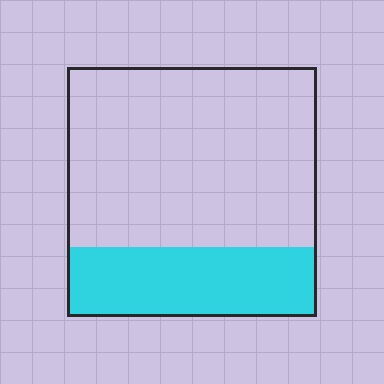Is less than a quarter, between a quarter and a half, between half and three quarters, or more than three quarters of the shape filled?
Between a quarter and a half.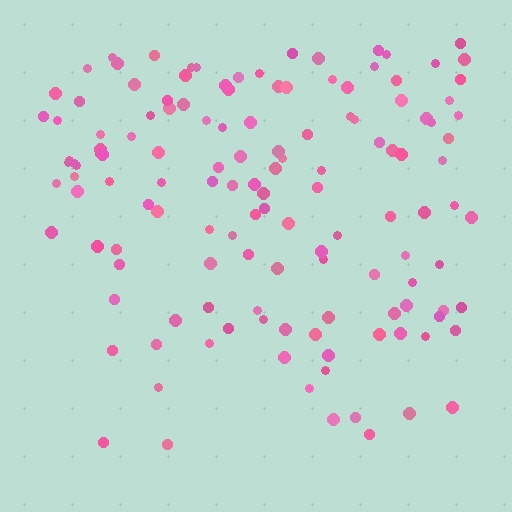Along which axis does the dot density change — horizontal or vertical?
Vertical.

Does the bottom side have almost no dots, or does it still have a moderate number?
Still a moderate number, just noticeably fewer than the top.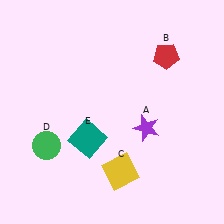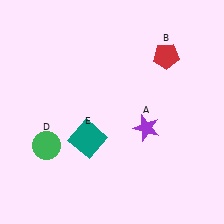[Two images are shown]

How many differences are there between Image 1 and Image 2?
There is 1 difference between the two images.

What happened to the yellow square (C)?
The yellow square (C) was removed in Image 2. It was in the bottom-right area of Image 1.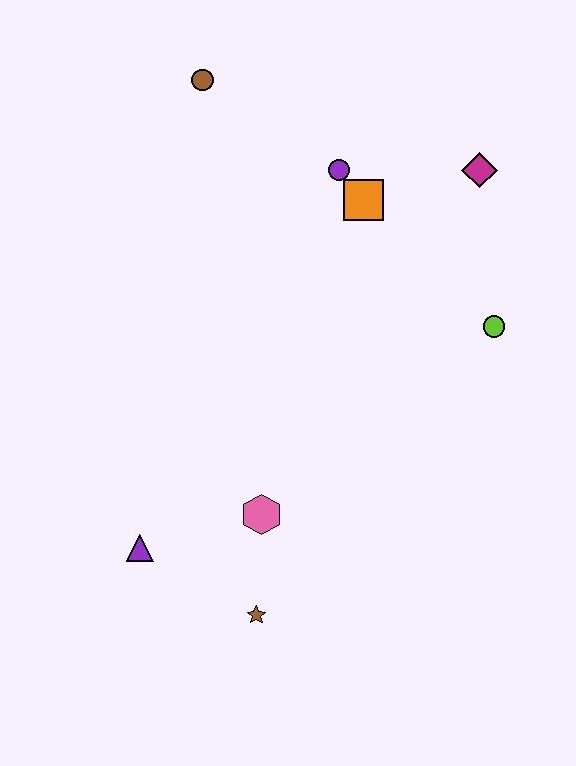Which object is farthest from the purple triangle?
The magenta diamond is farthest from the purple triangle.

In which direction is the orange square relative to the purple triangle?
The orange square is above the purple triangle.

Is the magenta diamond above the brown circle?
No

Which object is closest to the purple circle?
The orange square is closest to the purple circle.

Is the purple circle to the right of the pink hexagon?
Yes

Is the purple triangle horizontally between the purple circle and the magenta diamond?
No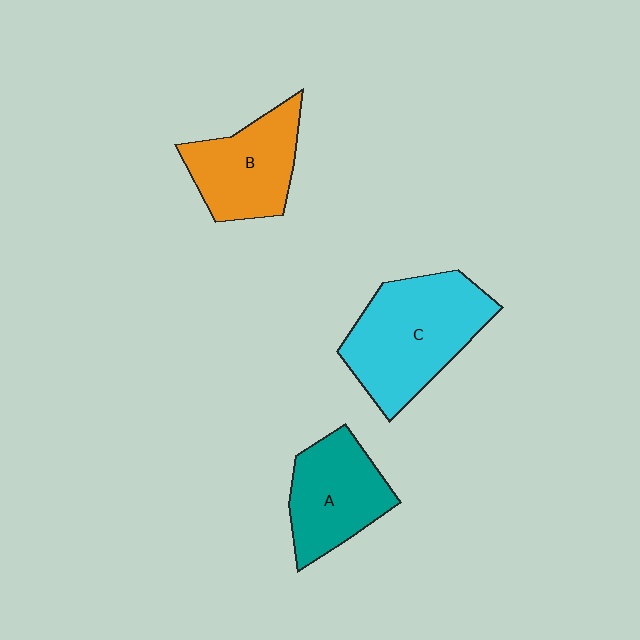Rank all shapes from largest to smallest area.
From largest to smallest: C (cyan), A (teal), B (orange).